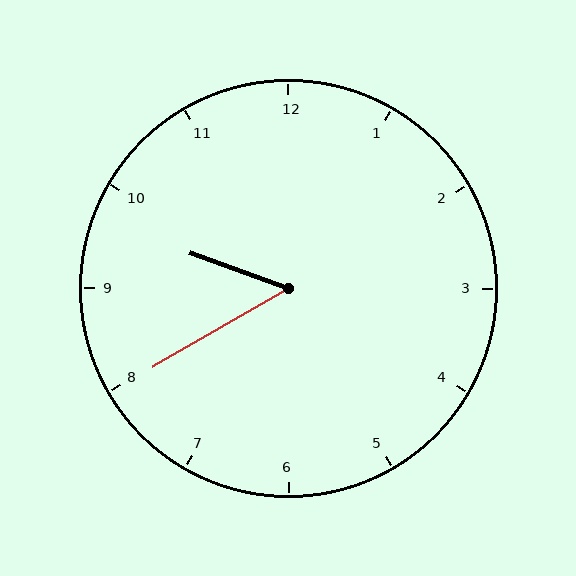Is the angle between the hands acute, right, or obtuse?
It is acute.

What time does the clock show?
9:40.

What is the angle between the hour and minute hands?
Approximately 50 degrees.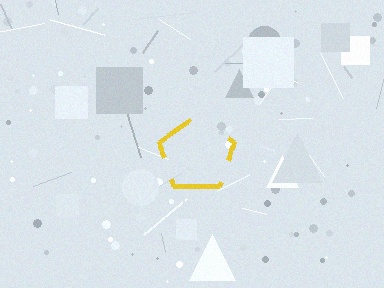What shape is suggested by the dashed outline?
The dashed outline suggests a pentagon.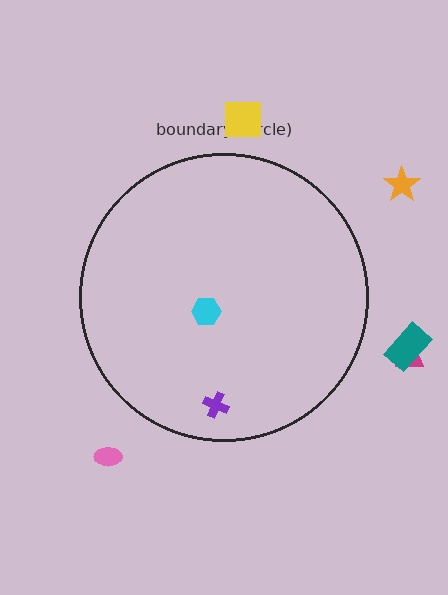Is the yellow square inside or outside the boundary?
Outside.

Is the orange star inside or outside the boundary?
Outside.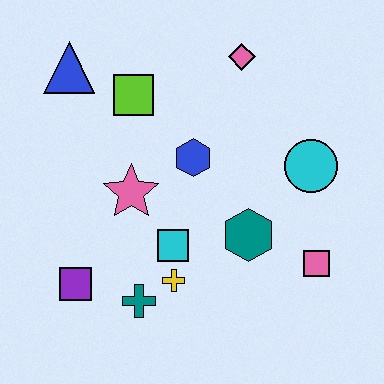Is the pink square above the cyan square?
No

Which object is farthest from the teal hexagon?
The blue triangle is farthest from the teal hexagon.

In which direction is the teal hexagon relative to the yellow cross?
The teal hexagon is to the right of the yellow cross.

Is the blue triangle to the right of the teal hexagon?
No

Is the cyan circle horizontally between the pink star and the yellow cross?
No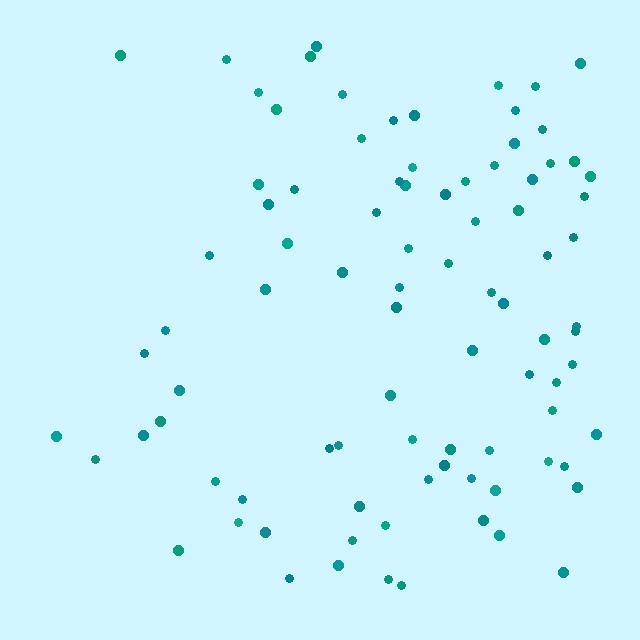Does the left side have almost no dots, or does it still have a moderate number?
Still a moderate number, just noticeably fewer than the right.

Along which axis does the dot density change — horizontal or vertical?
Horizontal.